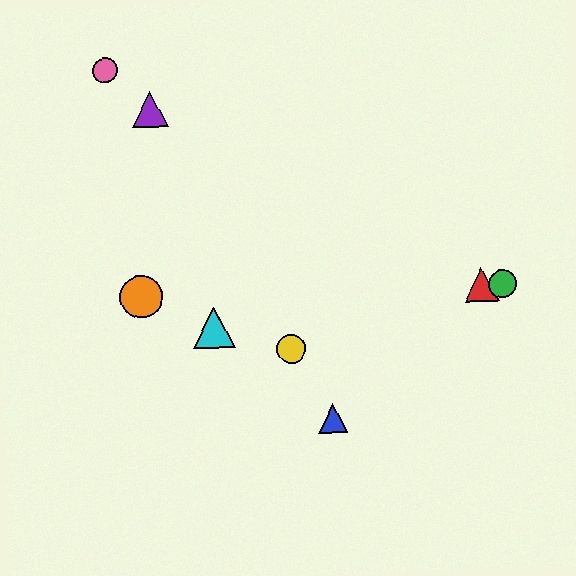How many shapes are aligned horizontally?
3 shapes (the red triangle, the green circle, the orange circle) are aligned horizontally.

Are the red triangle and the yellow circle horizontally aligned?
No, the red triangle is at y≈284 and the yellow circle is at y≈349.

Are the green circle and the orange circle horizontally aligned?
Yes, both are at y≈284.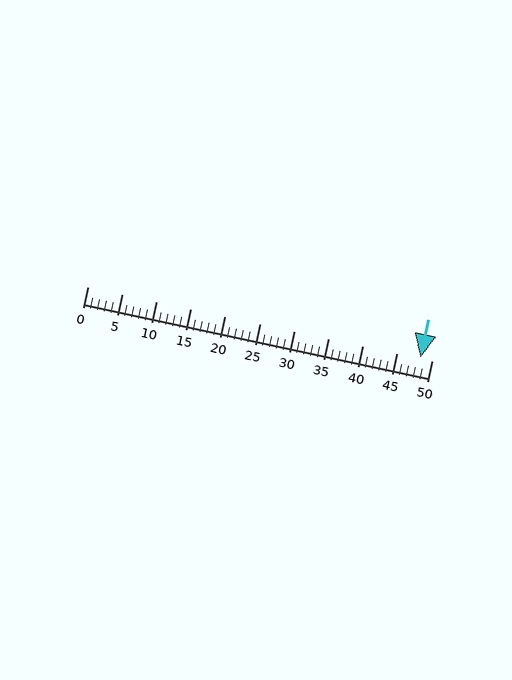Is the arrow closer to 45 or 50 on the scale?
The arrow is closer to 50.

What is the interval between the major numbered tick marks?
The major tick marks are spaced 5 units apart.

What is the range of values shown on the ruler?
The ruler shows values from 0 to 50.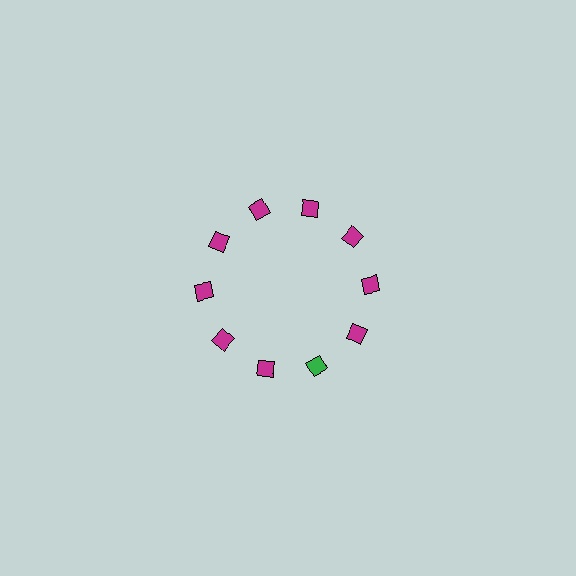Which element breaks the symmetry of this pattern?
The green diamond at roughly the 5 o'clock position breaks the symmetry. All other shapes are magenta diamonds.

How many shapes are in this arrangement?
There are 10 shapes arranged in a ring pattern.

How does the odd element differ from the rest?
It has a different color: green instead of magenta.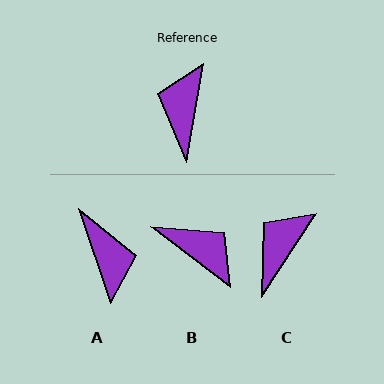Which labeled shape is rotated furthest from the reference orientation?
A, about 152 degrees away.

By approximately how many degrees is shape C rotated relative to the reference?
Approximately 24 degrees clockwise.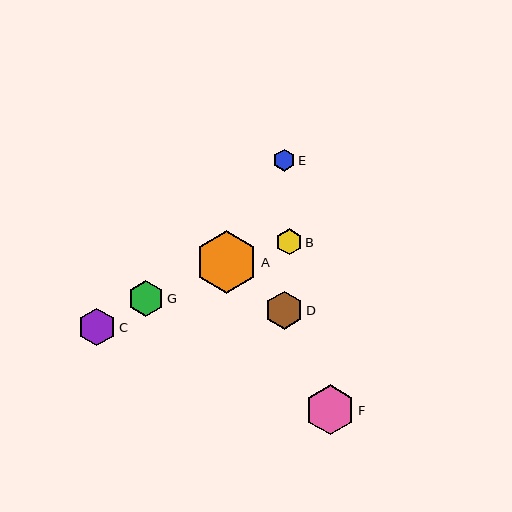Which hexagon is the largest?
Hexagon A is the largest with a size of approximately 62 pixels.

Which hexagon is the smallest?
Hexagon E is the smallest with a size of approximately 22 pixels.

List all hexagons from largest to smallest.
From largest to smallest: A, F, D, C, G, B, E.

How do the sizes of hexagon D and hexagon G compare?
Hexagon D and hexagon G are approximately the same size.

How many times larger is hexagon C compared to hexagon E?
Hexagon C is approximately 1.7 times the size of hexagon E.